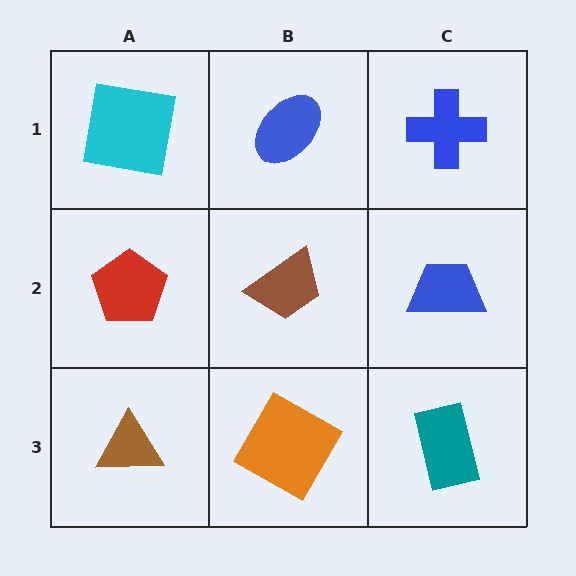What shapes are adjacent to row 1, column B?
A brown trapezoid (row 2, column B), a cyan square (row 1, column A), a blue cross (row 1, column C).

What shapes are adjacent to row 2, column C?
A blue cross (row 1, column C), a teal rectangle (row 3, column C), a brown trapezoid (row 2, column B).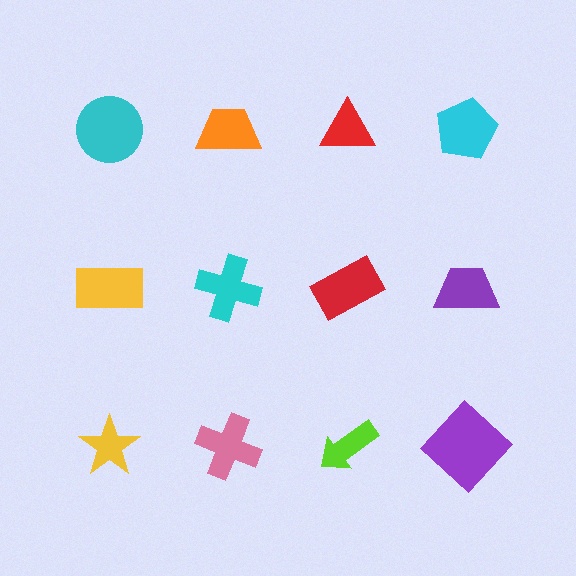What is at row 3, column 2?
A pink cross.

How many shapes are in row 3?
4 shapes.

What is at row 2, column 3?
A red rectangle.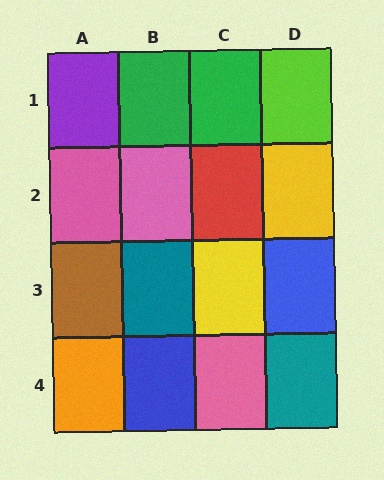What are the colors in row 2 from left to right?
Pink, pink, red, yellow.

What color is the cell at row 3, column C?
Yellow.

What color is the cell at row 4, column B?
Blue.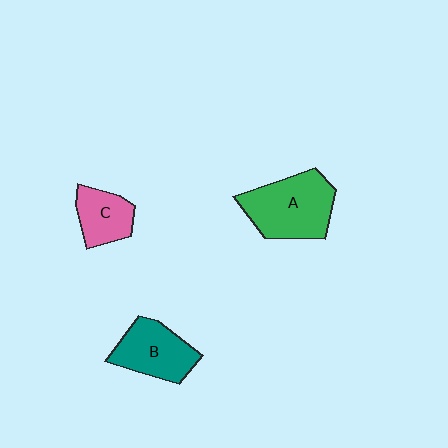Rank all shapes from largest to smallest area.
From largest to smallest: A (green), B (teal), C (pink).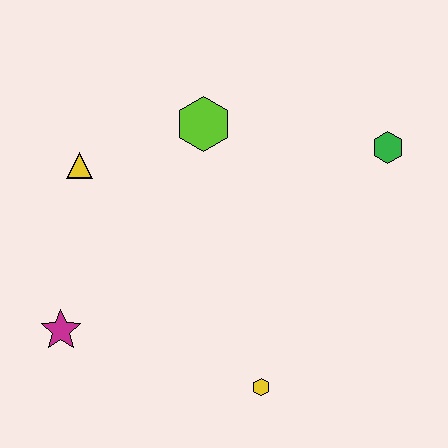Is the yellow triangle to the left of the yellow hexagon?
Yes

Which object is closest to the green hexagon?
The lime hexagon is closest to the green hexagon.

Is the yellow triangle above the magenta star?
Yes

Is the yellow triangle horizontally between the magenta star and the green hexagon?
Yes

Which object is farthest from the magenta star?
The green hexagon is farthest from the magenta star.